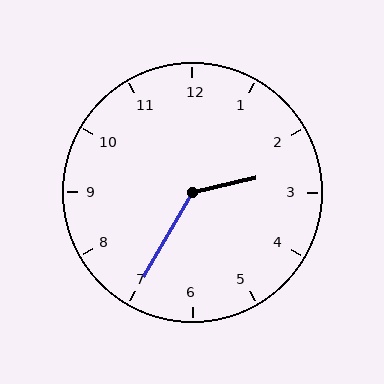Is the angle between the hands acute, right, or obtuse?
It is obtuse.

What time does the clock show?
2:35.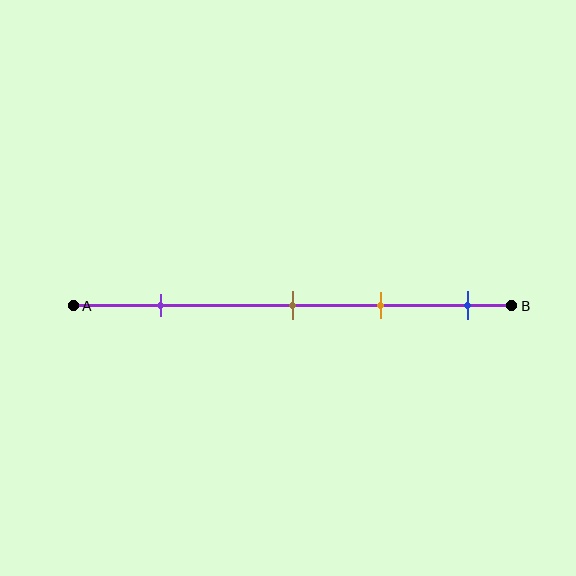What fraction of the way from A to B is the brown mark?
The brown mark is approximately 50% (0.5) of the way from A to B.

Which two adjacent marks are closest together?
The brown and orange marks are the closest adjacent pair.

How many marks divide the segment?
There are 4 marks dividing the segment.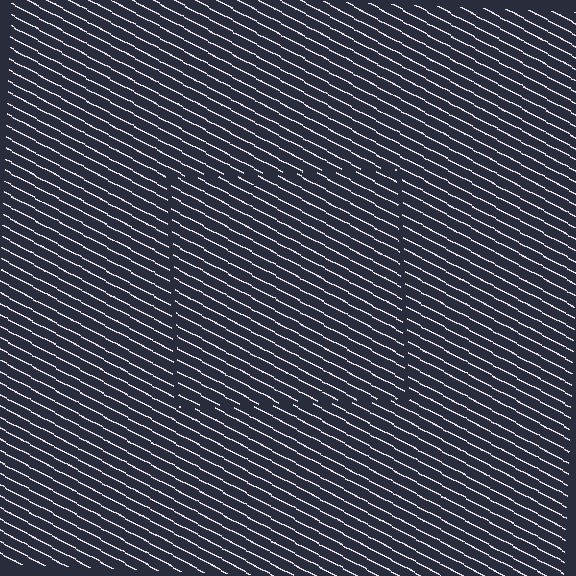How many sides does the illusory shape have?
4 sides — the line-ends trace a square.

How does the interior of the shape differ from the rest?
The interior of the shape contains the same grating, shifted by half a period — the contour is defined by the phase discontinuity where line-ends from the inner and outer gratings abut.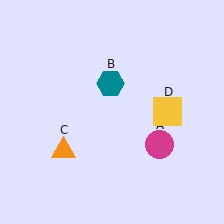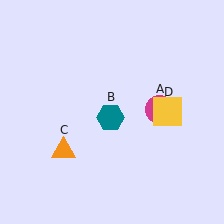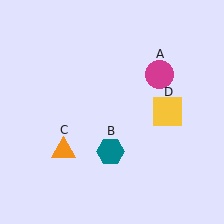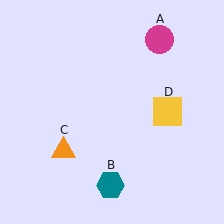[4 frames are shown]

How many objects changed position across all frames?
2 objects changed position: magenta circle (object A), teal hexagon (object B).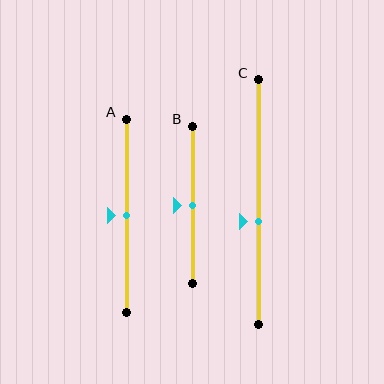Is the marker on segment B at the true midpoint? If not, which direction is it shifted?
Yes, the marker on segment B is at the true midpoint.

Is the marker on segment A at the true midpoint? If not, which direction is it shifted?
Yes, the marker on segment A is at the true midpoint.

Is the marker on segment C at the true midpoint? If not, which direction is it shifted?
No, the marker on segment C is shifted downward by about 8% of the segment length.